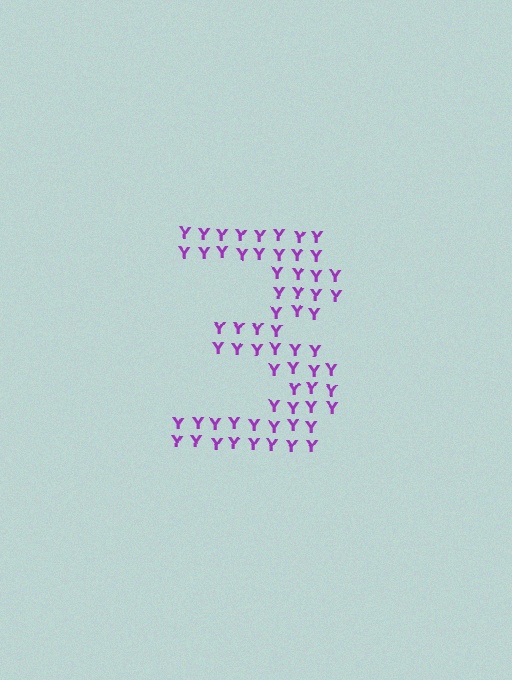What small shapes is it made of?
It is made of small letter Y's.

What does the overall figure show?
The overall figure shows the digit 3.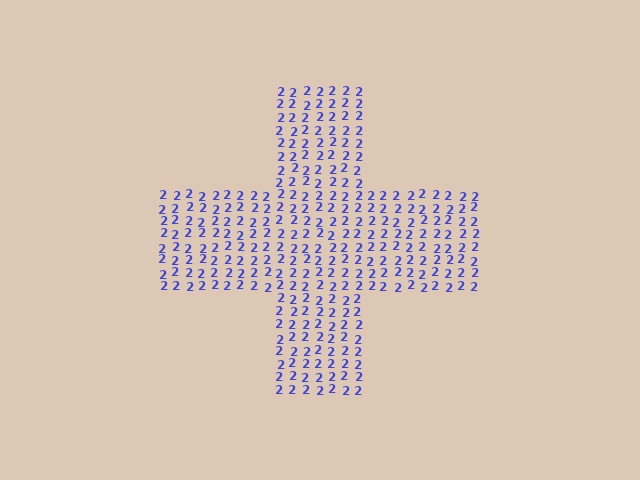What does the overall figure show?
The overall figure shows a cross.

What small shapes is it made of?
It is made of small digit 2's.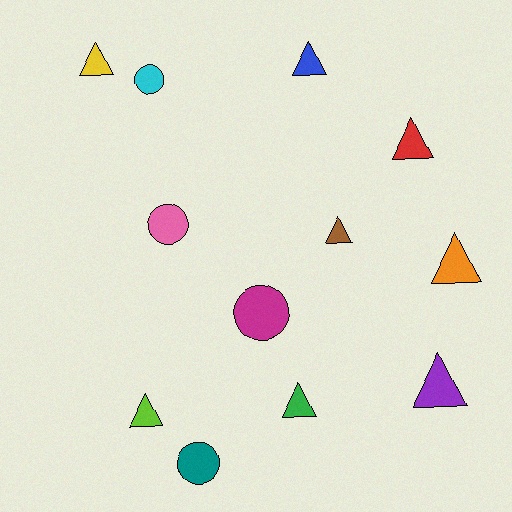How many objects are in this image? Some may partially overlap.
There are 12 objects.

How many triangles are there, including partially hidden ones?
There are 8 triangles.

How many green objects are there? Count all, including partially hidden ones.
There is 1 green object.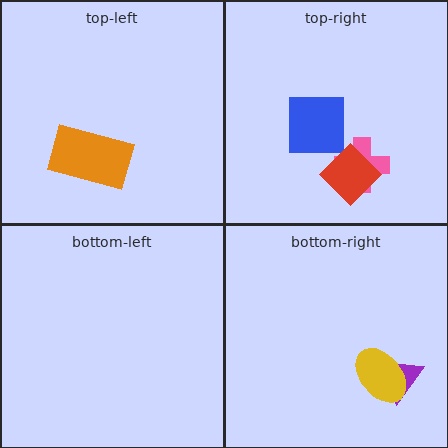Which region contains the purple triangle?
The bottom-right region.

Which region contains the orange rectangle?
The top-left region.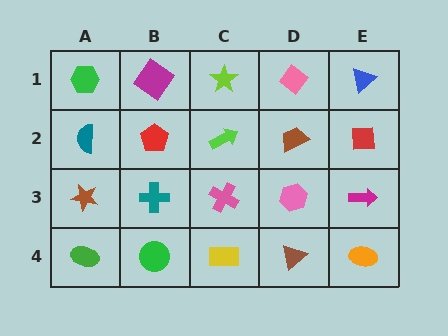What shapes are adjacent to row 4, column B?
A teal cross (row 3, column B), a green ellipse (row 4, column A), a yellow rectangle (row 4, column C).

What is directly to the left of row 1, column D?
A lime star.